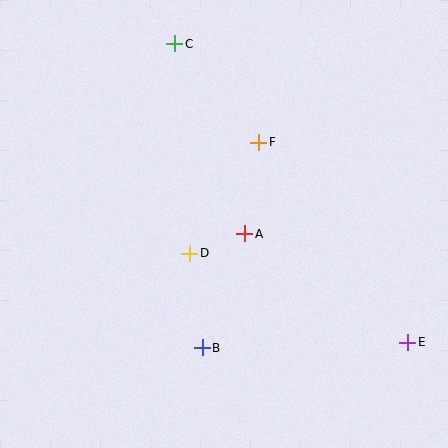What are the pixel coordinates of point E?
Point E is at (408, 342).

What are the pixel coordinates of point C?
Point C is at (175, 44).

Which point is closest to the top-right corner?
Point F is closest to the top-right corner.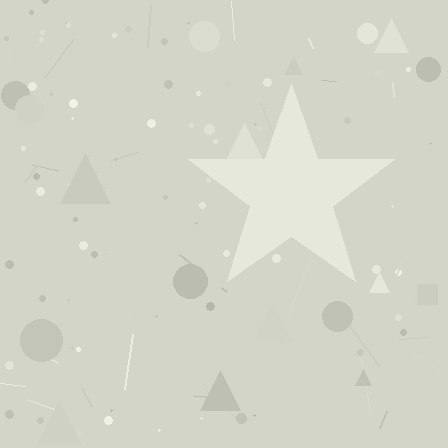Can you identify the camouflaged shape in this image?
The camouflaged shape is a star.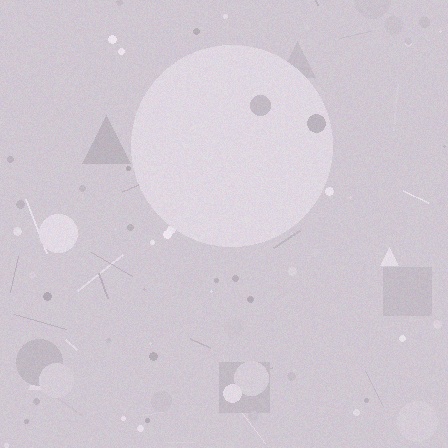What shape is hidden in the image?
A circle is hidden in the image.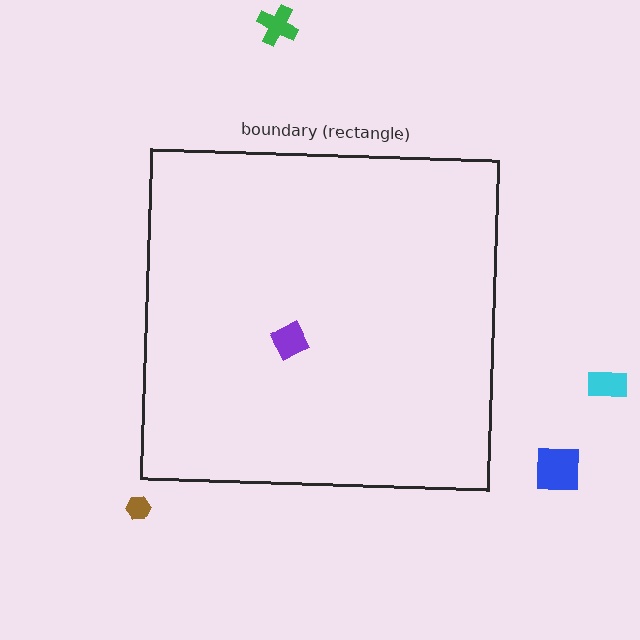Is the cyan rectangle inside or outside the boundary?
Outside.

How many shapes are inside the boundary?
1 inside, 4 outside.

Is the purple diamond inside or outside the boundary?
Inside.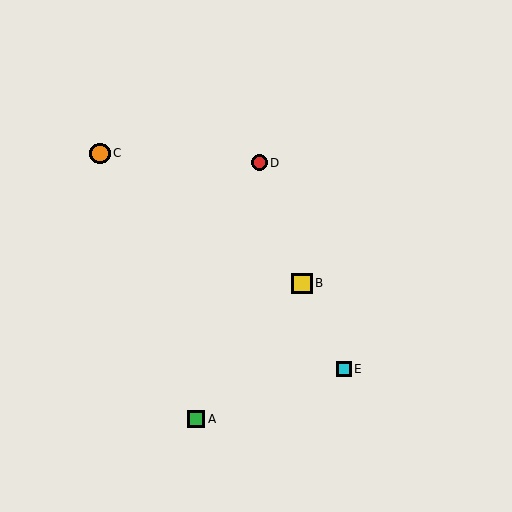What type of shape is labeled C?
Shape C is an orange circle.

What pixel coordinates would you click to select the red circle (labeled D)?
Click at (259, 163) to select the red circle D.